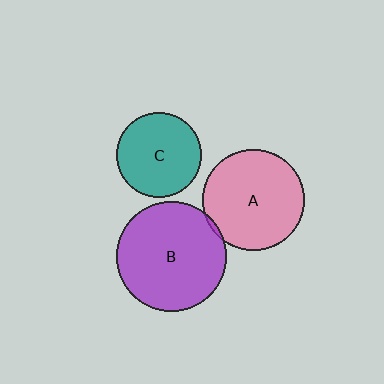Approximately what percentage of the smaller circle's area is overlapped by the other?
Approximately 5%.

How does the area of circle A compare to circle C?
Approximately 1.4 times.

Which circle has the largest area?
Circle B (purple).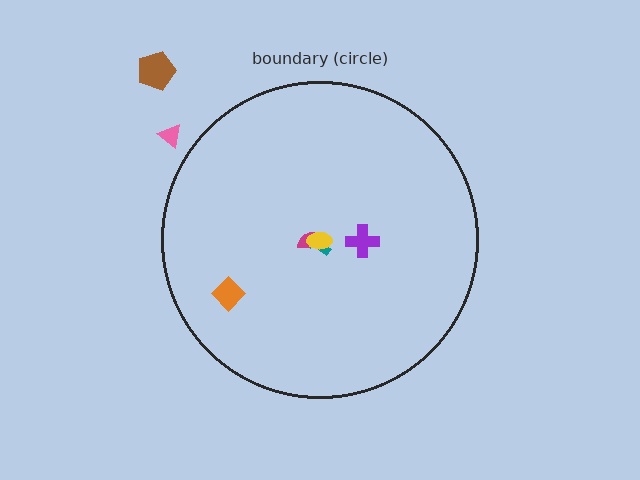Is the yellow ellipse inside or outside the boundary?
Inside.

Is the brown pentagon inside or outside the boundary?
Outside.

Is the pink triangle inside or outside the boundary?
Outside.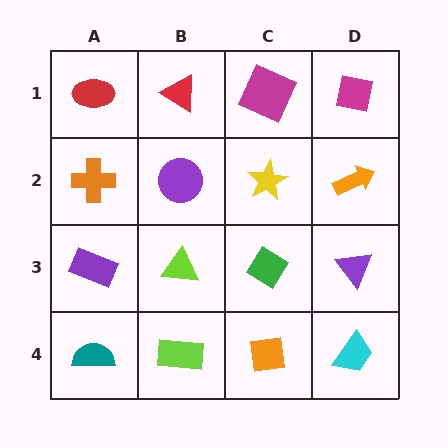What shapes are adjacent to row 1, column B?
A purple circle (row 2, column B), a red ellipse (row 1, column A), a magenta square (row 1, column C).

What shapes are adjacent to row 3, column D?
An orange arrow (row 2, column D), a cyan trapezoid (row 4, column D), a green diamond (row 3, column C).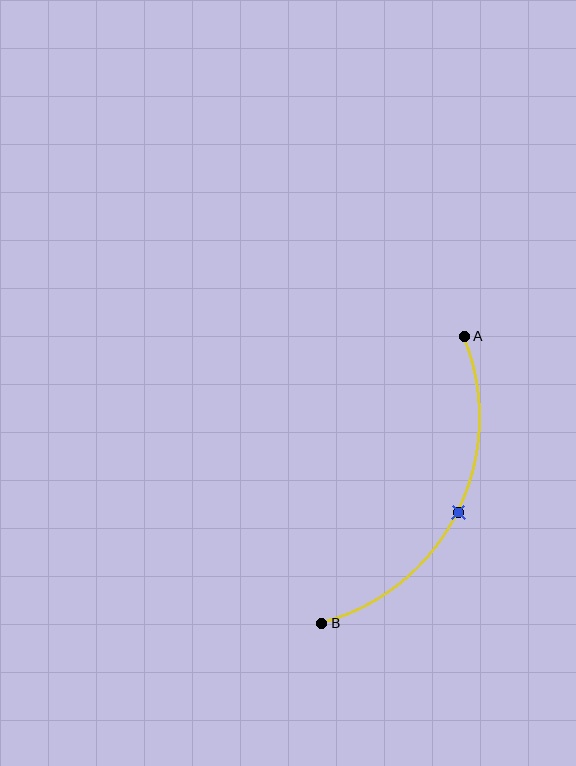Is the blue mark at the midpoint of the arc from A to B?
Yes. The blue mark lies on the arc at equal arc-length from both A and B — it is the arc midpoint.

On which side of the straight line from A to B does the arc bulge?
The arc bulges to the right of the straight line connecting A and B.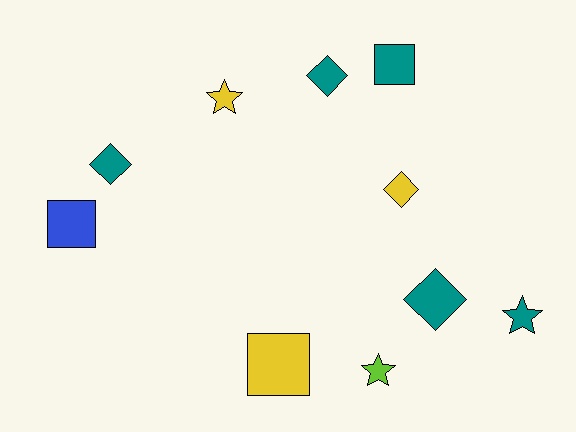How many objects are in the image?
There are 10 objects.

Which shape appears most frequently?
Diamond, with 4 objects.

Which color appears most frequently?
Teal, with 5 objects.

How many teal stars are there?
There is 1 teal star.